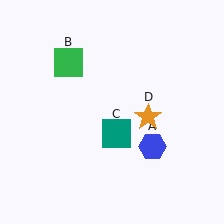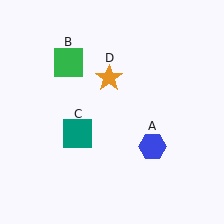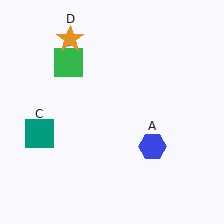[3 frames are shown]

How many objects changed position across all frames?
2 objects changed position: teal square (object C), orange star (object D).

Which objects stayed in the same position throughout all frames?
Blue hexagon (object A) and green square (object B) remained stationary.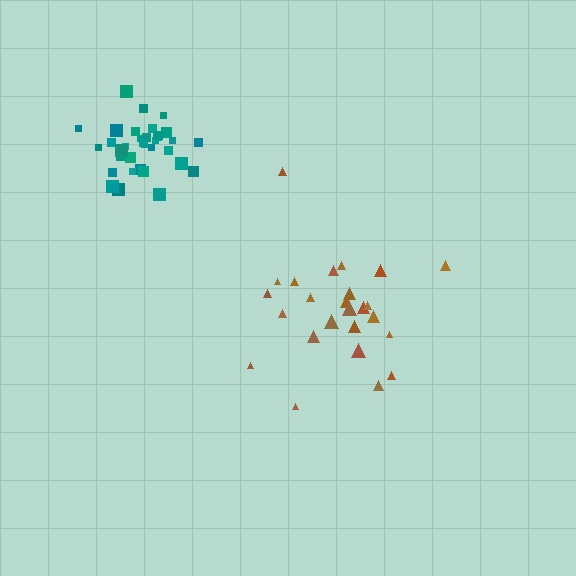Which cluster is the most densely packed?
Teal.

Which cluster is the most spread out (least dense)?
Brown.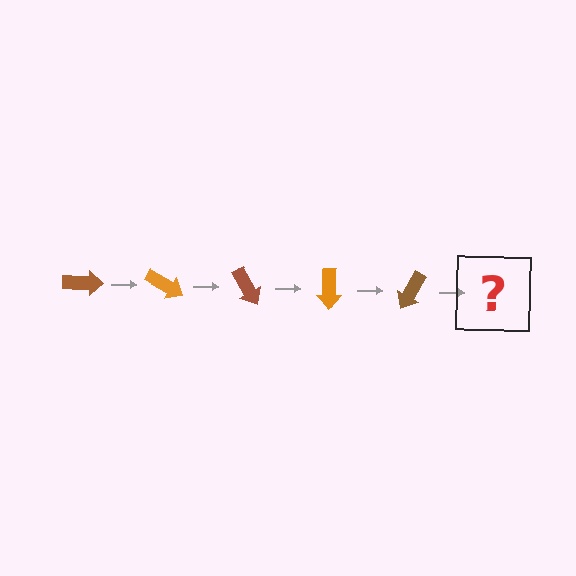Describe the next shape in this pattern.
It should be an orange arrow, rotated 150 degrees from the start.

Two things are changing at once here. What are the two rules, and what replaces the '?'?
The two rules are that it rotates 30 degrees each step and the color cycles through brown and orange. The '?' should be an orange arrow, rotated 150 degrees from the start.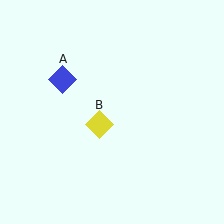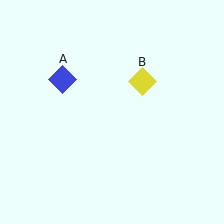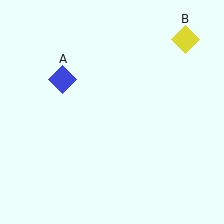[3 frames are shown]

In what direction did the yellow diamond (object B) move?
The yellow diamond (object B) moved up and to the right.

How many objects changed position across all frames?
1 object changed position: yellow diamond (object B).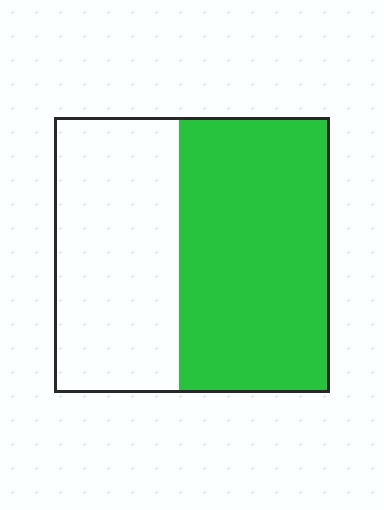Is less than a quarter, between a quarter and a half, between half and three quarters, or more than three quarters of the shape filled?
Between half and three quarters.